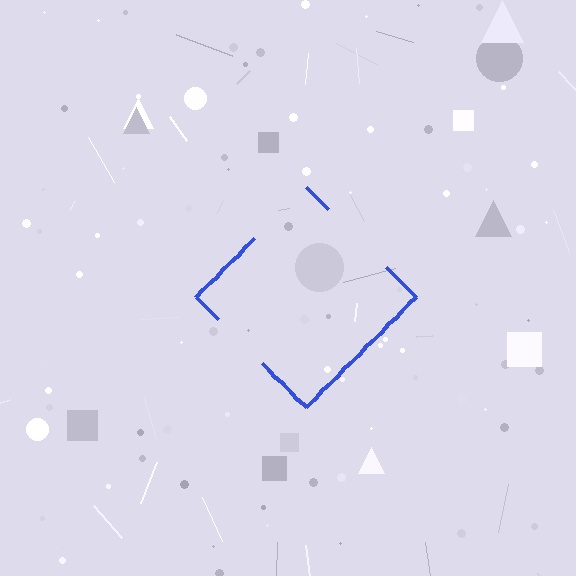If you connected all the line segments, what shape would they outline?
They would outline a diamond.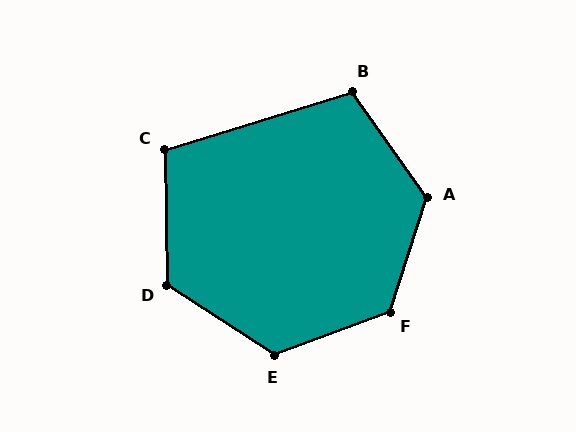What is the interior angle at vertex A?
Approximately 127 degrees (obtuse).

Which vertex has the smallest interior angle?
C, at approximately 106 degrees.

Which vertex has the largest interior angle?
F, at approximately 129 degrees.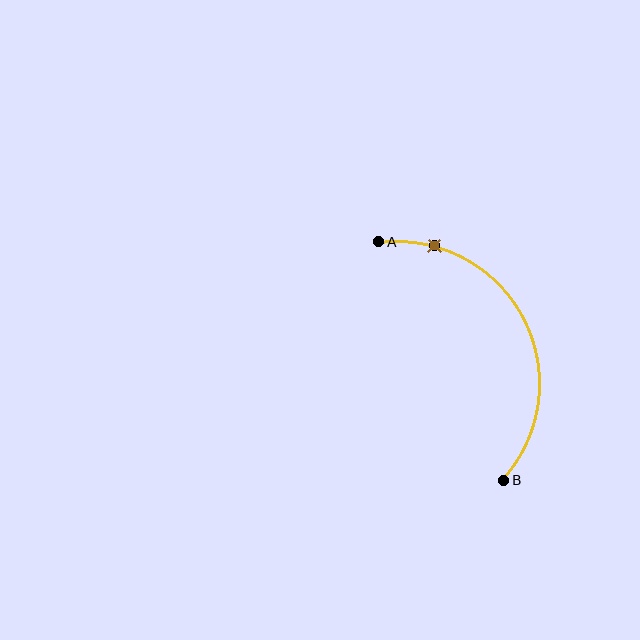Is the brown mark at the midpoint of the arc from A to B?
No. The brown mark lies on the arc but is closer to endpoint A. The arc midpoint would be at the point on the curve equidistant along the arc from both A and B.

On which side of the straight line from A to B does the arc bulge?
The arc bulges to the right of the straight line connecting A and B.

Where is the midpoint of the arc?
The arc midpoint is the point on the curve farthest from the straight line joining A and B. It sits to the right of that line.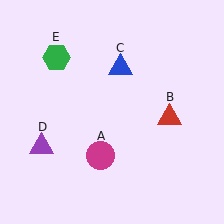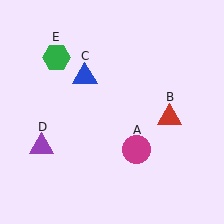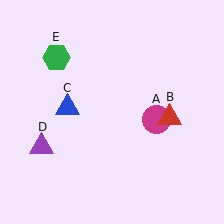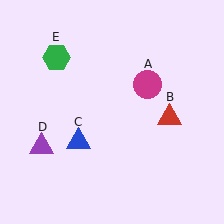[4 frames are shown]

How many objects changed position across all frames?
2 objects changed position: magenta circle (object A), blue triangle (object C).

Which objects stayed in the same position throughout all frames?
Red triangle (object B) and purple triangle (object D) and green hexagon (object E) remained stationary.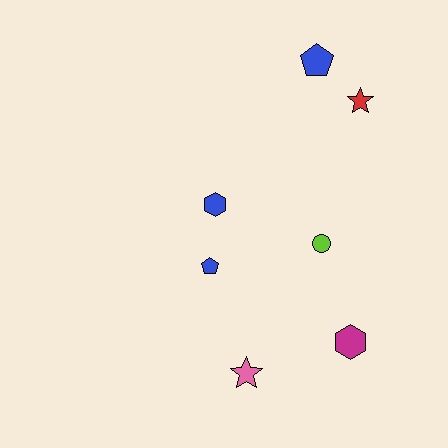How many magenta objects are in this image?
There is 1 magenta object.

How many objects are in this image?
There are 7 objects.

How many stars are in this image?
There are 2 stars.